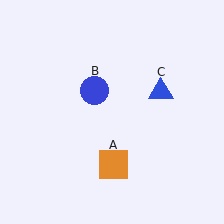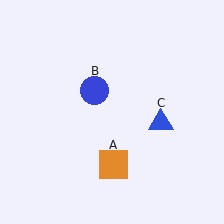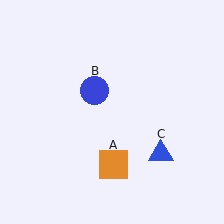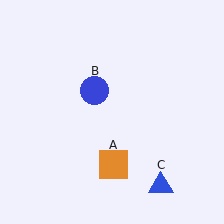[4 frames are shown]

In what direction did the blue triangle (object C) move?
The blue triangle (object C) moved down.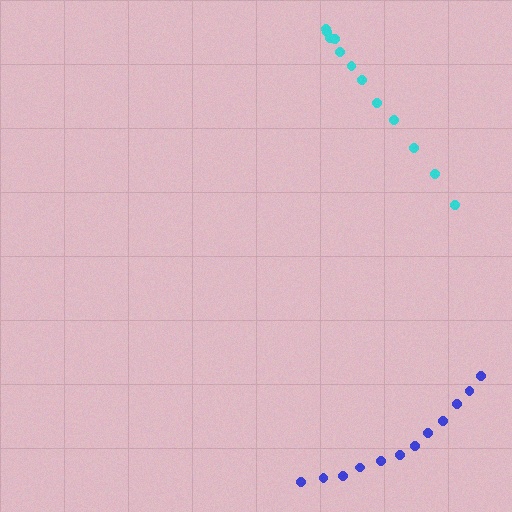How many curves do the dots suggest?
There are 2 distinct paths.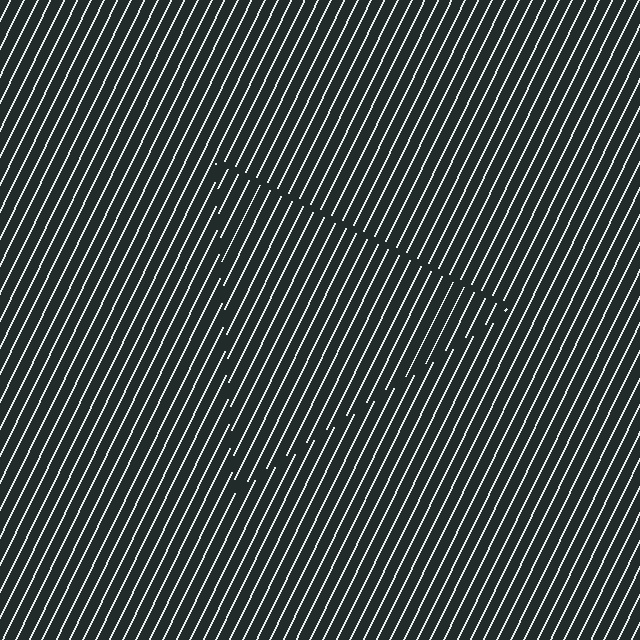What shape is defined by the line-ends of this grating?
An illusory triangle. The interior of the shape contains the same grating, shifted by half a period — the contour is defined by the phase discontinuity where line-ends from the inner and outer gratings abut.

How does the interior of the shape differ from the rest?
The interior of the shape contains the same grating, shifted by half a period — the contour is defined by the phase discontinuity where line-ends from the inner and outer gratings abut.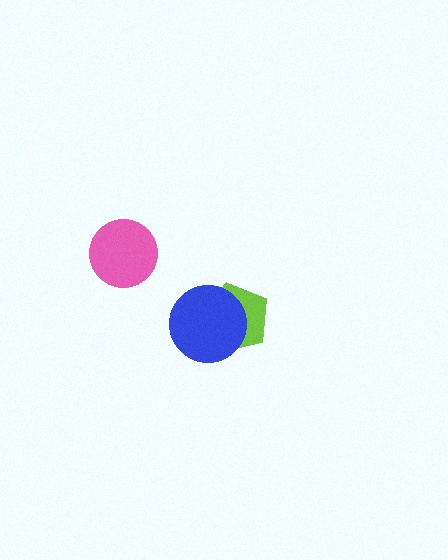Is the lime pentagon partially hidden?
Yes, it is partially covered by another shape.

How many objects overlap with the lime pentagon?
1 object overlaps with the lime pentagon.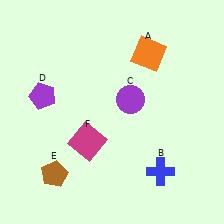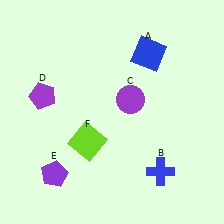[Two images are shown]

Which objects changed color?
A changed from orange to blue. E changed from brown to purple. F changed from magenta to lime.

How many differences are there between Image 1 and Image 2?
There are 3 differences between the two images.